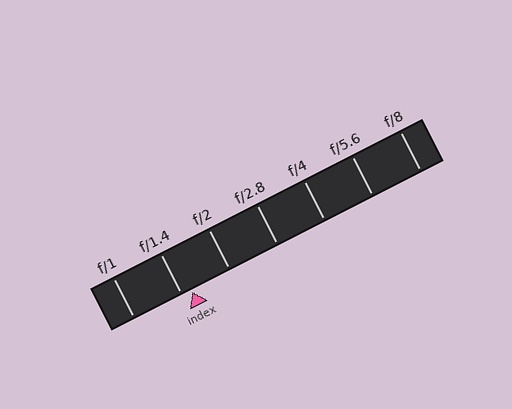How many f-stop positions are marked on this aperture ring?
There are 7 f-stop positions marked.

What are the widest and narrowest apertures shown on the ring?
The widest aperture shown is f/1 and the narrowest is f/8.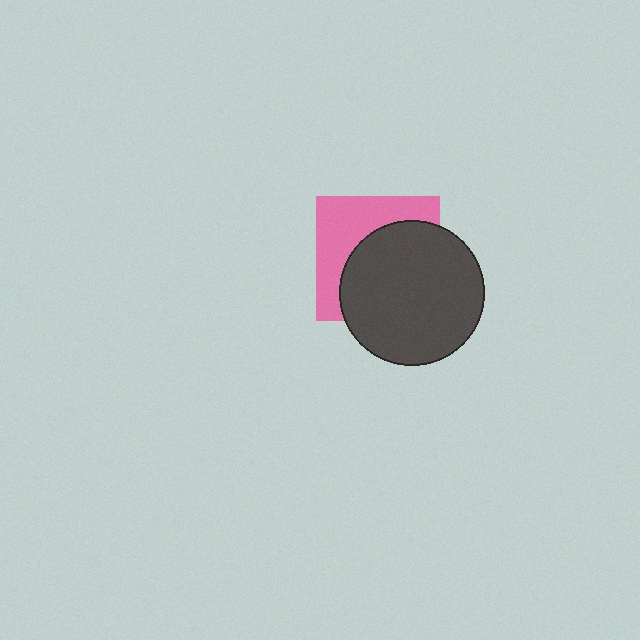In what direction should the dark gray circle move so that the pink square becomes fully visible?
The dark gray circle should move toward the lower-right. That is the shortest direction to clear the overlap and leave the pink square fully visible.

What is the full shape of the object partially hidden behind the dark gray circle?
The partially hidden object is a pink square.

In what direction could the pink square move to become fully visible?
The pink square could move toward the upper-left. That would shift it out from behind the dark gray circle entirely.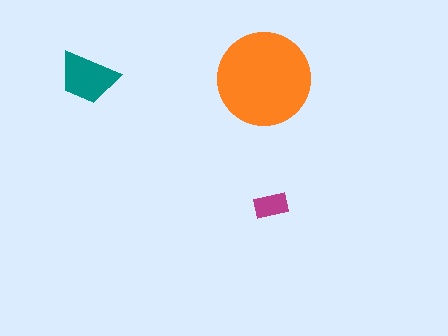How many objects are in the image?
There are 3 objects in the image.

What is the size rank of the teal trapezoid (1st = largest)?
2nd.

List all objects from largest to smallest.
The orange circle, the teal trapezoid, the magenta rectangle.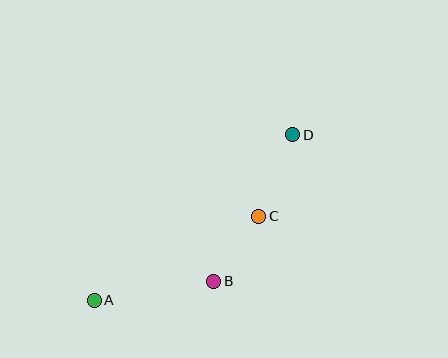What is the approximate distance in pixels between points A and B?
The distance between A and B is approximately 121 pixels.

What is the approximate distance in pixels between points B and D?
The distance between B and D is approximately 167 pixels.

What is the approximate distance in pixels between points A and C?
The distance between A and C is approximately 185 pixels.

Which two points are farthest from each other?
Points A and D are farthest from each other.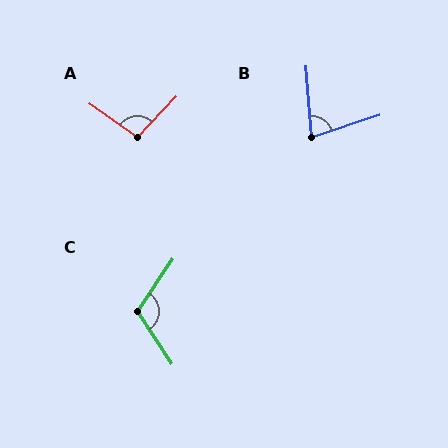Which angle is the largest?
C, at approximately 112 degrees.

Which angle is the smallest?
B, at approximately 77 degrees.